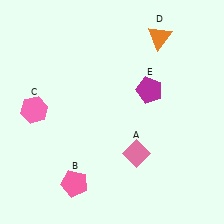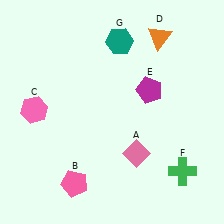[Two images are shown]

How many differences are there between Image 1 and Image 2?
There are 2 differences between the two images.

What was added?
A green cross (F), a teal hexagon (G) were added in Image 2.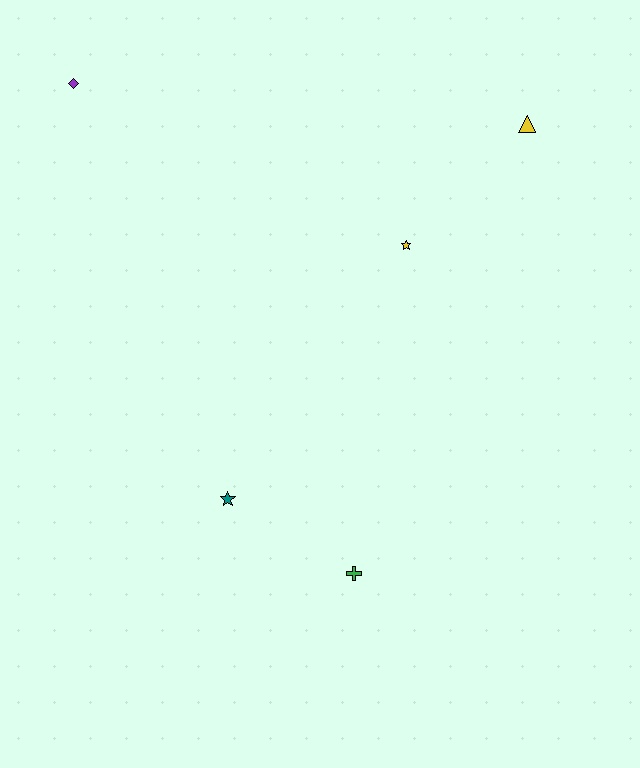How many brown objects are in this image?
There are no brown objects.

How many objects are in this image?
There are 5 objects.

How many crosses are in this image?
There is 1 cross.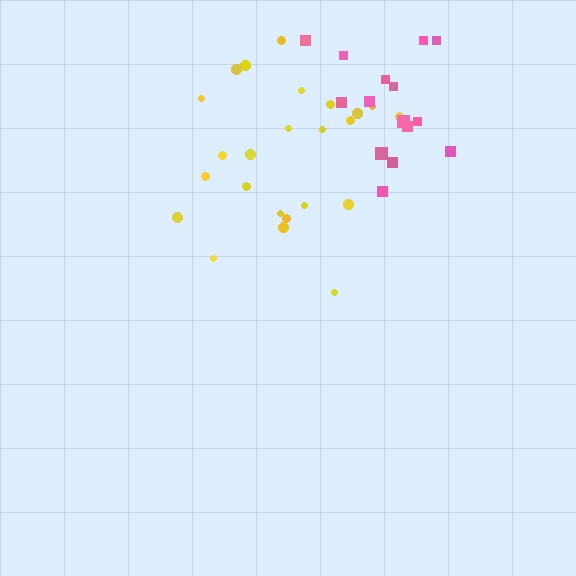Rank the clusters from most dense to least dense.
pink, yellow.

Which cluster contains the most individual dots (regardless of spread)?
Yellow (24).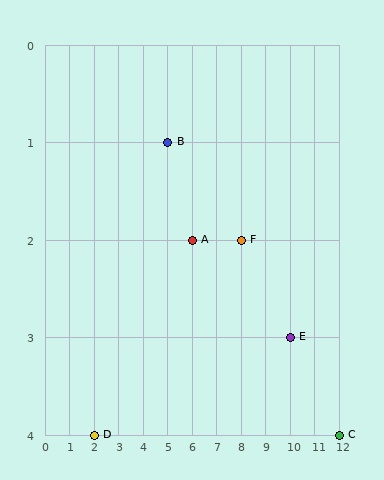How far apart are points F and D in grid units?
Points F and D are 6 columns and 2 rows apart (about 6.3 grid units diagonally).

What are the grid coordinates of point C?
Point C is at grid coordinates (12, 4).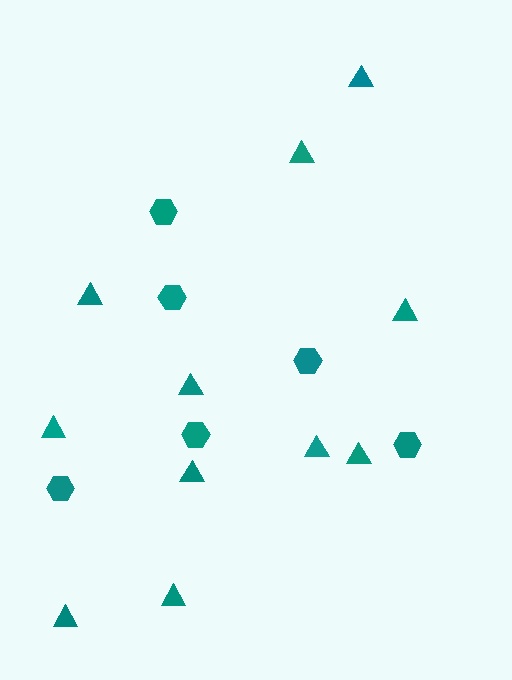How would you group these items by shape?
There are 2 groups: one group of triangles (11) and one group of hexagons (6).